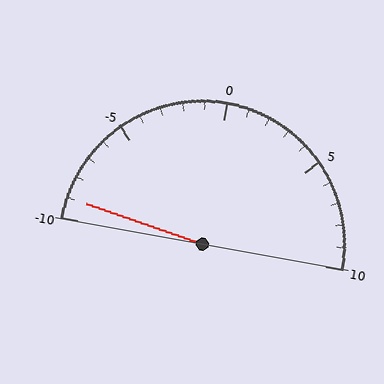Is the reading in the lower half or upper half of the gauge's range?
The reading is in the lower half of the range (-10 to 10).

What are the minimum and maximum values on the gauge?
The gauge ranges from -10 to 10.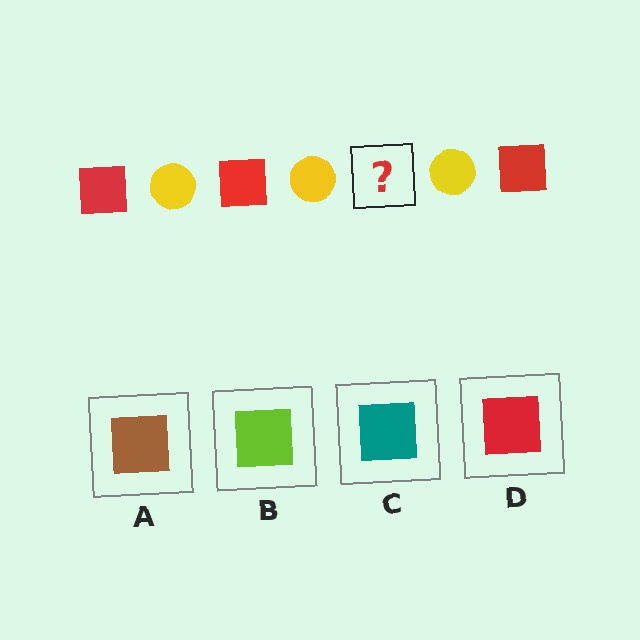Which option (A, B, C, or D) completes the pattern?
D.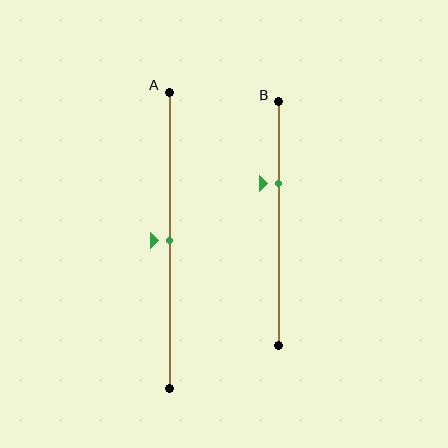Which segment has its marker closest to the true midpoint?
Segment A has its marker closest to the true midpoint.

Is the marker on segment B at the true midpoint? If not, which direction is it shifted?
No, the marker on segment B is shifted upward by about 16% of the segment length.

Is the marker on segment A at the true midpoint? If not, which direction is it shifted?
Yes, the marker on segment A is at the true midpoint.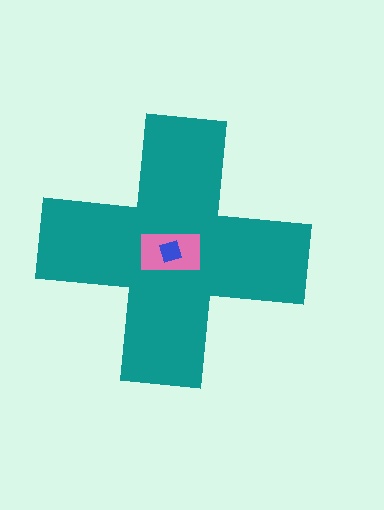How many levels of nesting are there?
3.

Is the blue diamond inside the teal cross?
Yes.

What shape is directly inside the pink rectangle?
The blue diamond.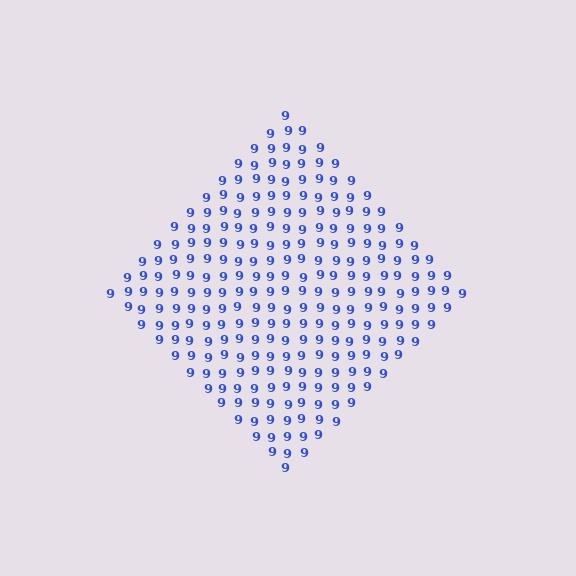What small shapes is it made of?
It is made of small digit 9's.